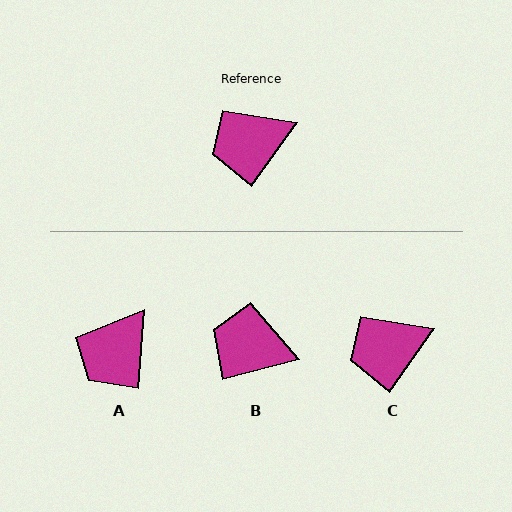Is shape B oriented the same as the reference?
No, it is off by about 40 degrees.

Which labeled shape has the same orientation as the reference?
C.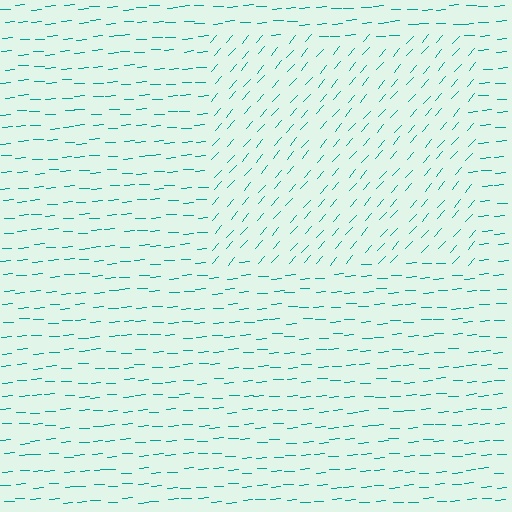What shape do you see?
I see a rectangle.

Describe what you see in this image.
The image is filled with small teal line segments. A rectangle region in the image has lines oriented differently from the surrounding lines, creating a visible texture boundary.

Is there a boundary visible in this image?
Yes, there is a texture boundary formed by a change in line orientation.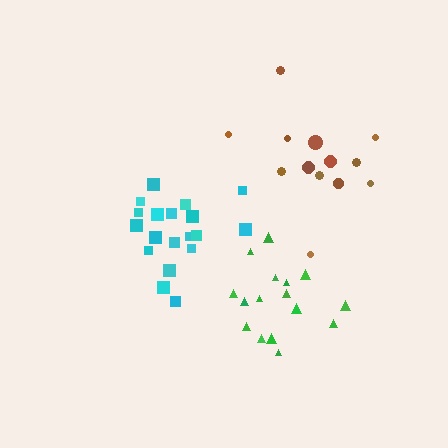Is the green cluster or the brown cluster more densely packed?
Green.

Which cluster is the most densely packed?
Cyan.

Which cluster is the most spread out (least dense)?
Brown.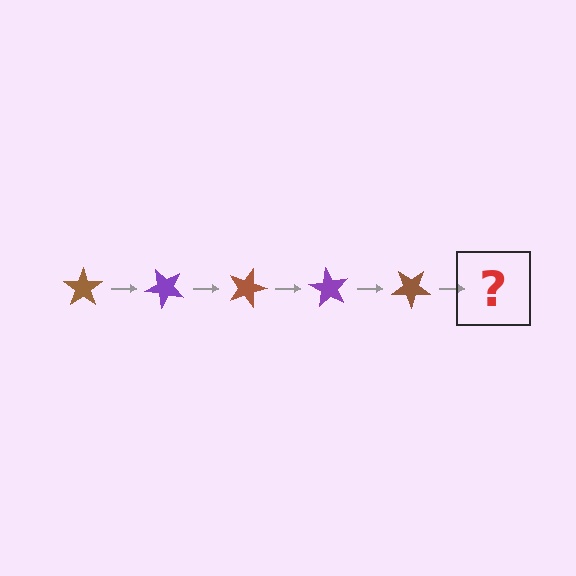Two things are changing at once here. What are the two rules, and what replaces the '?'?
The two rules are that it rotates 45 degrees each step and the color cycles through brown and purple. The '?' should be a purple star, rotated 225 degrees from the start.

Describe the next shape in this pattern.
It should be a purple star, rotated 225 degrees from the start.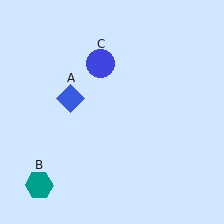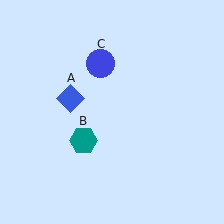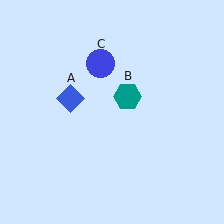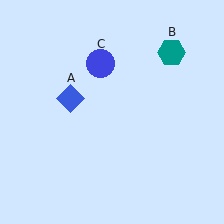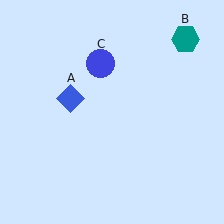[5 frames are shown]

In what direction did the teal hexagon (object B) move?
The teal hexagon (object B) moved up and to the right.